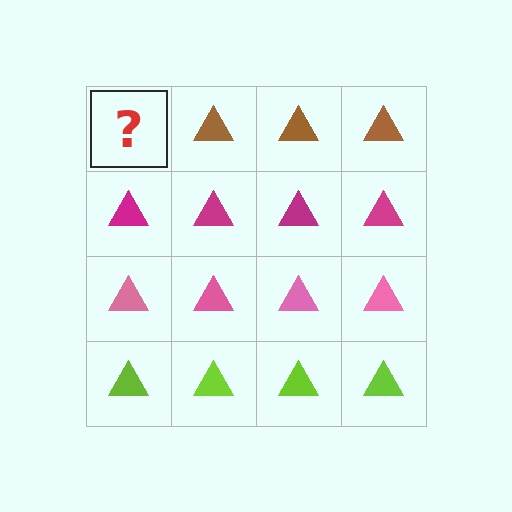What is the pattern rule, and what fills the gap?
The rule is that each row has a consistent color. The gap should be filled with a brown triangle.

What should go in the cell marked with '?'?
The missing cell should contain a brown triangle.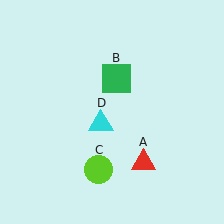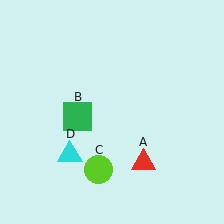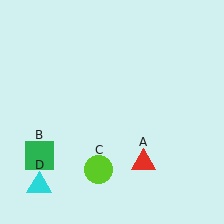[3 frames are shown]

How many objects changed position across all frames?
2 objects changed position: green square (object B), cyan triangle (object D).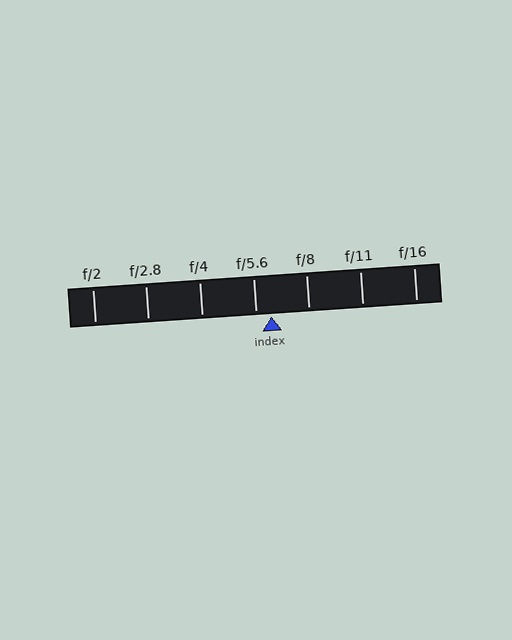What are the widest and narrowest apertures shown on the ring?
The widest aperture shown is f/2 and the narrowest is f/16.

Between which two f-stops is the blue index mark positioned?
The index mark is between f/5.6 and f/8.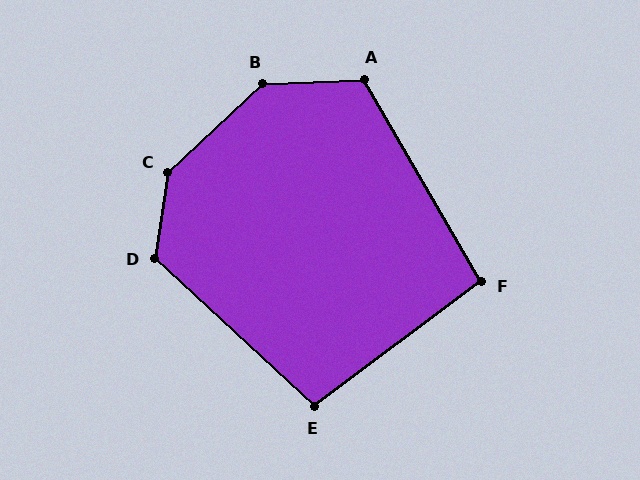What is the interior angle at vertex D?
Approximately 124 degrees (obtuse).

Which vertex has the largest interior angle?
C, at approximately 142 degrees.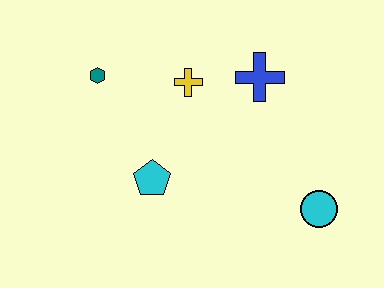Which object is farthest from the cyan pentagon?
The cyan circle is farthest from the cyan pentagon.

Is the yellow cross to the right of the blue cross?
No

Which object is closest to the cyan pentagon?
The yellow cross is closest to the cyan pentagon.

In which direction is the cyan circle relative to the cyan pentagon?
The cyan circle is to the right of the cyan pentagon.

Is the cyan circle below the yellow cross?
Yes